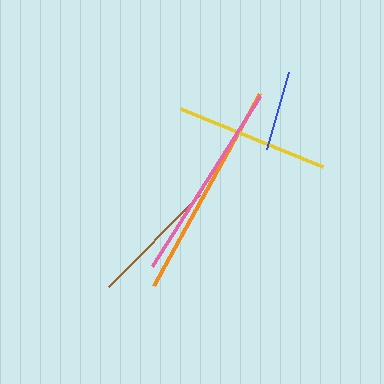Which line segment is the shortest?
The blue line is the shortest at approximately 80 pixels.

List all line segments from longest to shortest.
From longest to shortest: orange, pink, yellow, brown, blue.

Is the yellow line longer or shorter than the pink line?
The pink line is longer than the yellow line.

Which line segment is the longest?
The orange line is the longest at approximately 219 pixels.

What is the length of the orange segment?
The orange segment is approximately 219 pixels long.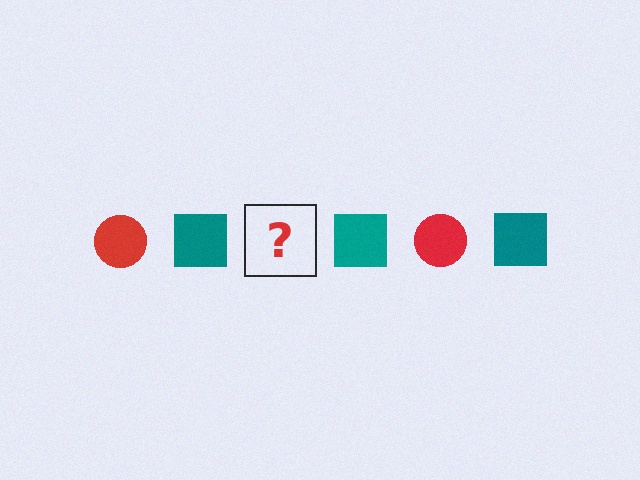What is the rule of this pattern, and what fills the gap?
The rule is that the pattern alternates between red circle and teal square. The gap should be filled with a red circle.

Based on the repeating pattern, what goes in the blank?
The blank should be a red circle.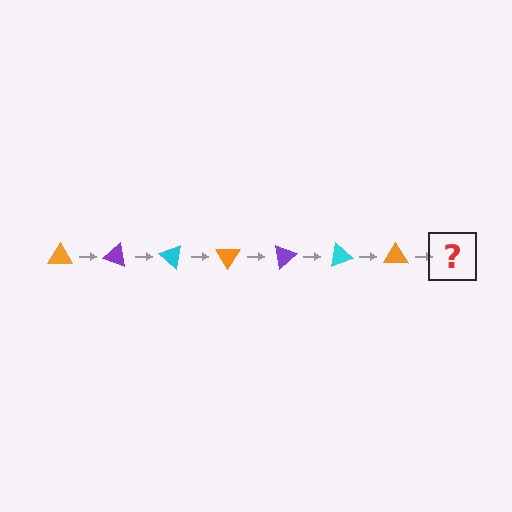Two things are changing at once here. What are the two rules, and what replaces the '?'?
The two rules are that it rotates 20 degrees each step and the color cycles through orange, purple, and cyan. The '?' should be a purple triangle, rotated 140 degrees from the start.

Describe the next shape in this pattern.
It should be a purple triangle, rotated 140 degrees from the start.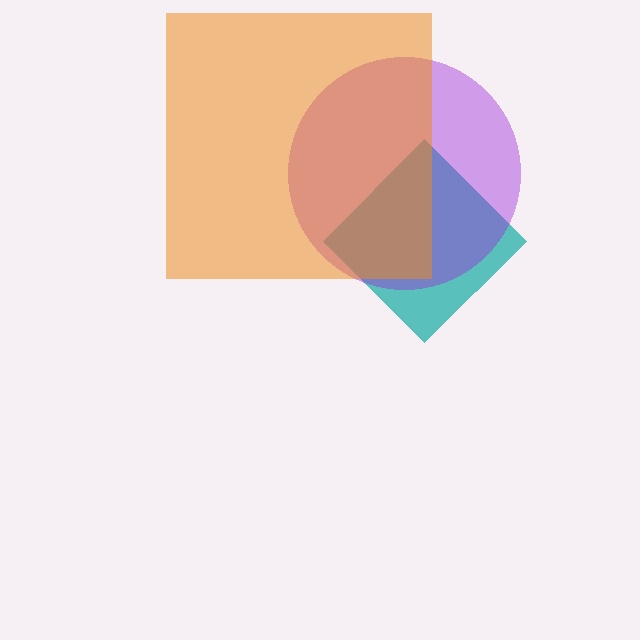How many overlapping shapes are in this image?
There are 3 overlapping shapes in the image.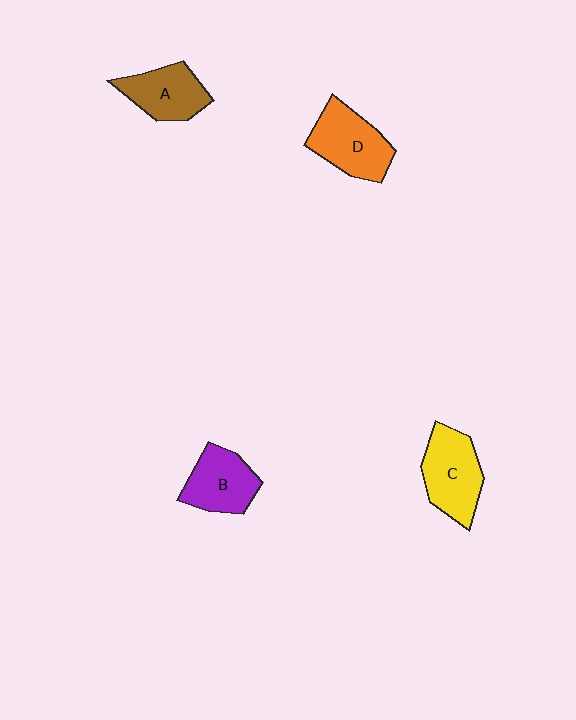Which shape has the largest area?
Shape C (yellow).